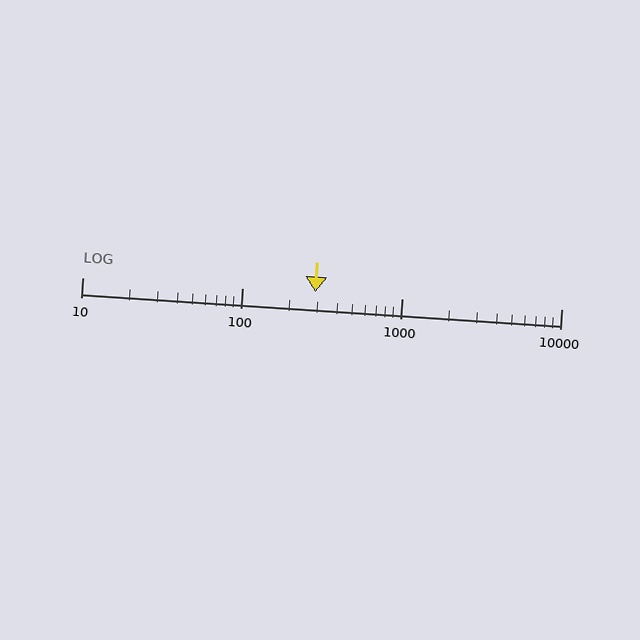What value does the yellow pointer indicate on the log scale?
The pointer indicates approximately 290.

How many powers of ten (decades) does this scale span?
The scale spans 3 decades, from 10 to 10000.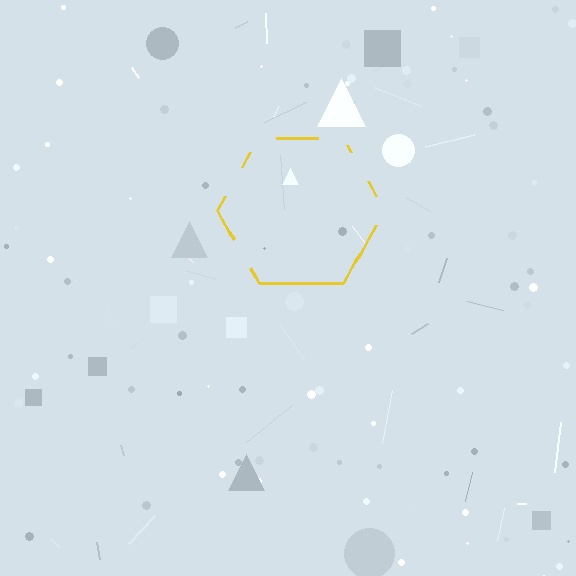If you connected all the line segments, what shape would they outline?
They would outline a hexagon.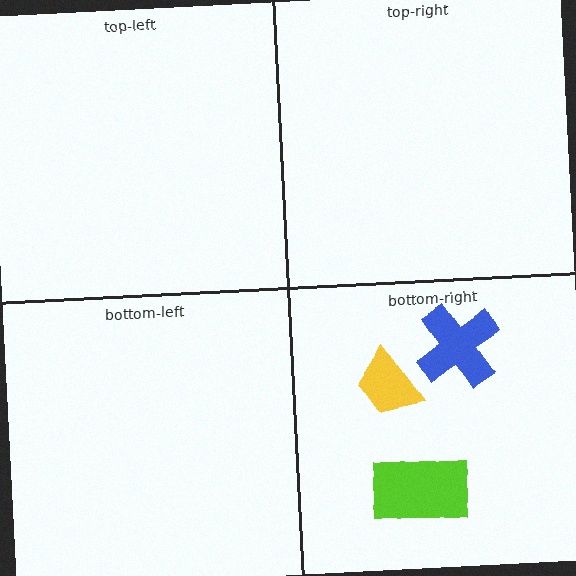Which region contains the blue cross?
The bottom-right region.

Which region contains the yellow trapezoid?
The bottom-right region.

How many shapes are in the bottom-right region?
3.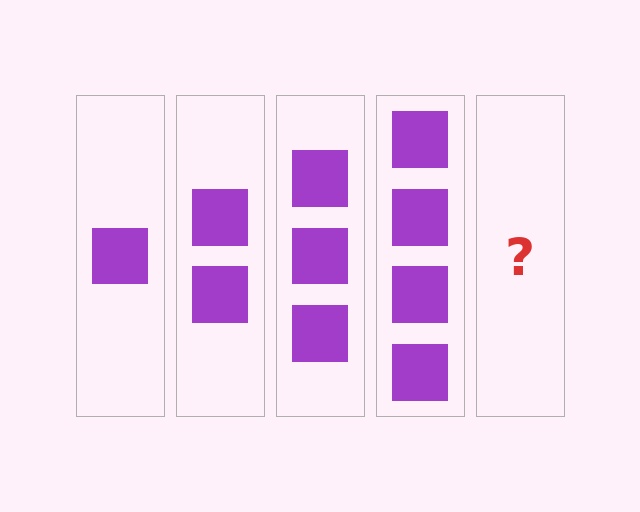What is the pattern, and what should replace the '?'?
The pattern is that each step adds one more square. The '?' should be 5 squares.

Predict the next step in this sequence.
The next step is 5 squares.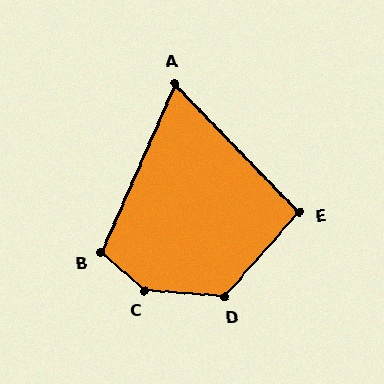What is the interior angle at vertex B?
Approximately 107 degrees (obtuse).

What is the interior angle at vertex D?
Approximately 128 degrees (obtuse).